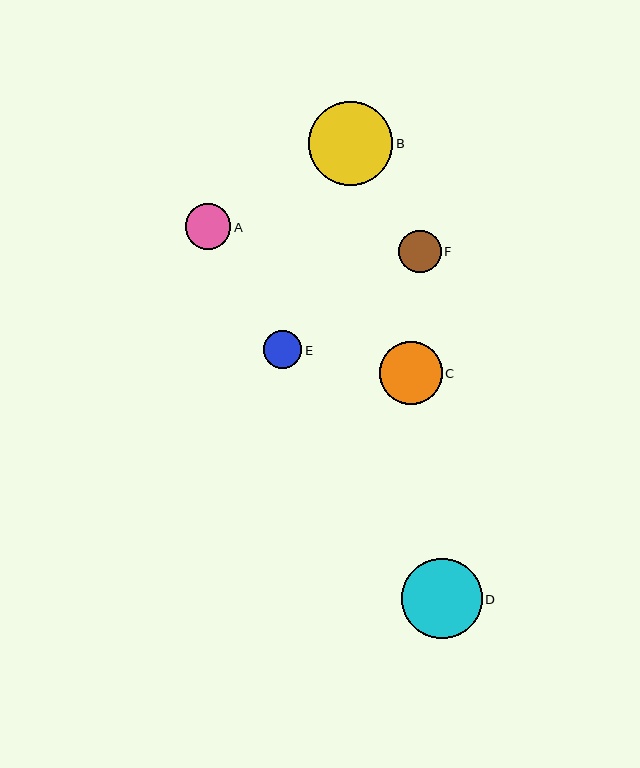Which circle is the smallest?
Circle E is the smallest with a size of approximately 38 pixels.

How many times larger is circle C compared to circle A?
Circle C is approximately 1.4 times the size of circle A.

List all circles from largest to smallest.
From largest to smallest: B, D, C, A, F, E.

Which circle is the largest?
Circle B is the largest with a size of approximately 84 pixels.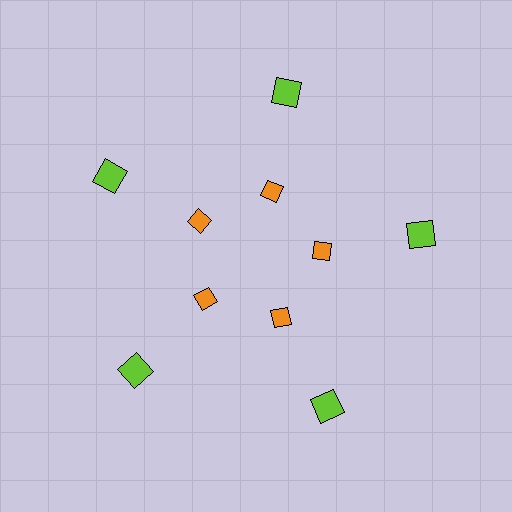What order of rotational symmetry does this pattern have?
This pattern has 5-fold rotational symmetry.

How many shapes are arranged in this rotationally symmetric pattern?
There are 10 shapes, arranged in 5 groups of 2.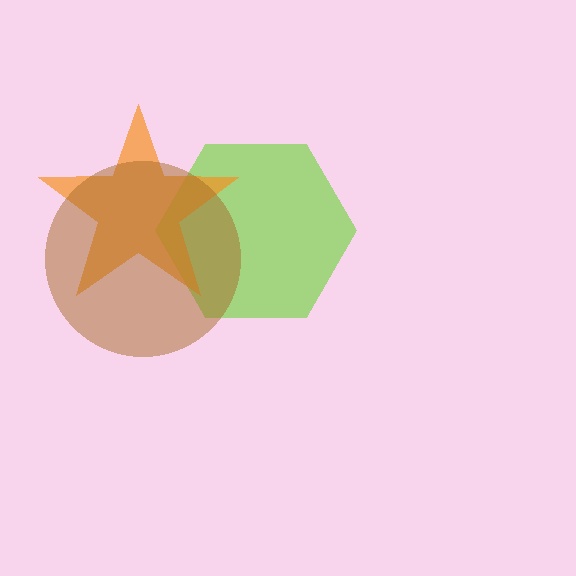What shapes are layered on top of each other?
The layered shapes are: a lime hexagon, an orange star, a brown circle.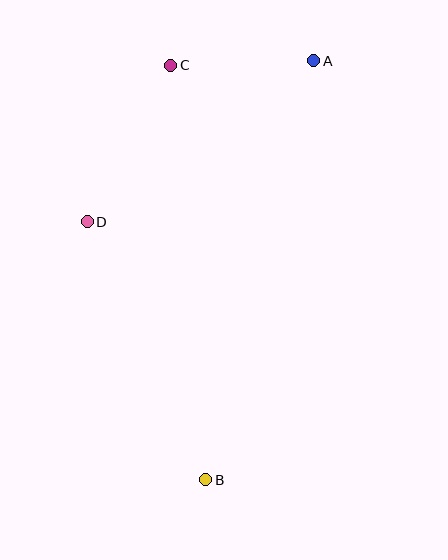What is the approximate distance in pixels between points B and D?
The distance between B and D is approximately 284 pixels.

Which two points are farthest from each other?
Points A and B are farthest from each other.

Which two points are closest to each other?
Points A and C are closest to each other.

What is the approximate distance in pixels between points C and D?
The distance between C and D is approximately 177 pixels.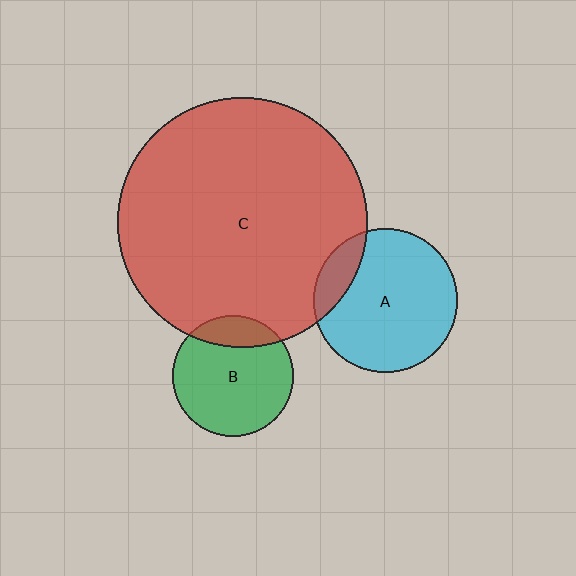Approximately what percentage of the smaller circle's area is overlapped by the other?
Approximately 20%.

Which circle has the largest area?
Circle C (red).